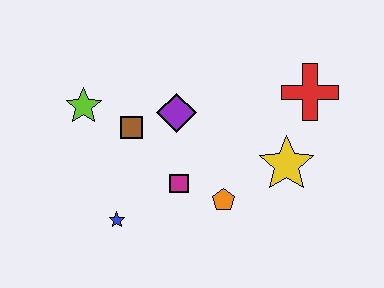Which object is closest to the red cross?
The yellow star is closest to the red cross.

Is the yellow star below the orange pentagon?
No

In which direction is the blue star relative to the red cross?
The blue star is to the left of the red cross.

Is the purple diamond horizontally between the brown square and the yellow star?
Yes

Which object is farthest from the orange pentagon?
The lime star is farthest from the orange pentagon.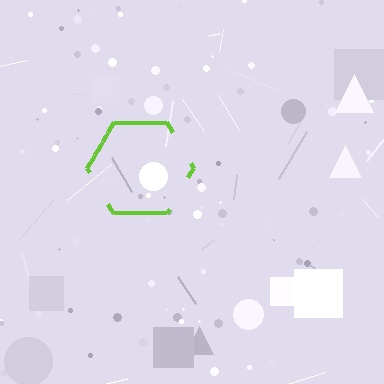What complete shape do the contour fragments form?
The contour fragments form a hexagon.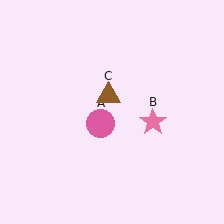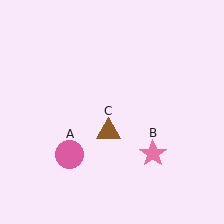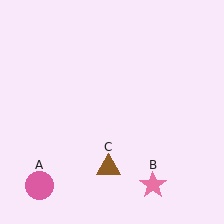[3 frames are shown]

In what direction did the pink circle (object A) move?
The pink circle (object A) moved down and to the left.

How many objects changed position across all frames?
3 objects changed position: pink circle (object A), pink star (object B), brown triangle (object C).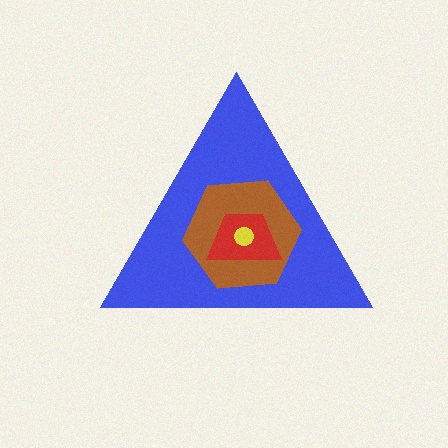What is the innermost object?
The yellow circle.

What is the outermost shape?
The blue triangle.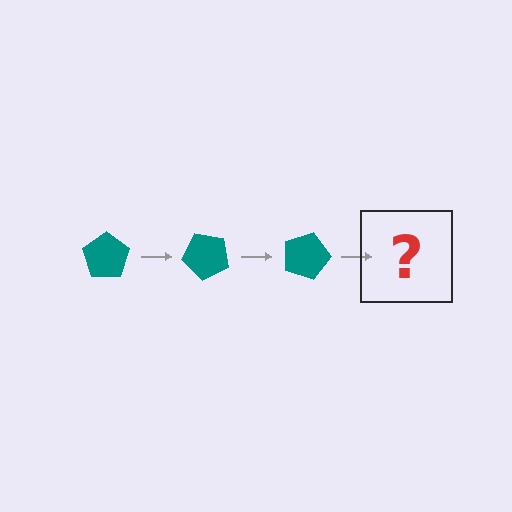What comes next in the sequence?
The next element should be a teal pentagon rotated 135 degrees.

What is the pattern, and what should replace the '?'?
The pattern is that the pentagon rotates 45 degrees each step. The '?' should be a teal pentagon rotated 135 degrees.